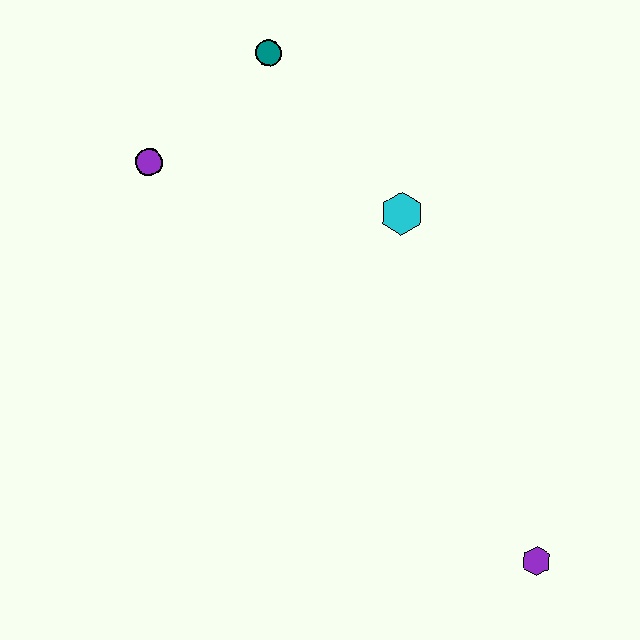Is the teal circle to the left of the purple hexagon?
Yes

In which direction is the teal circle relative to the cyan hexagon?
The teal circle is above the cyan hexagon.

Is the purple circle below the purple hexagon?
No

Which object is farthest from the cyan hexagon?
The purple hexagon is farthest from the cyan hexagon.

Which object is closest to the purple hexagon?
The cyan hexagon is closest to the purple hexagon.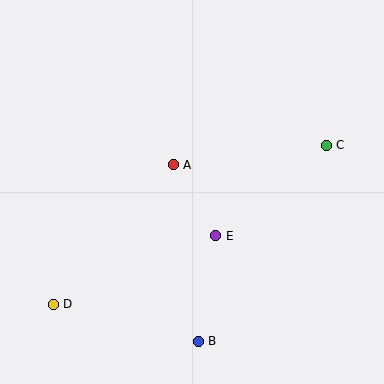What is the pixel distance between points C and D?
The distance between C and D is 316 pixels.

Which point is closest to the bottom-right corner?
Point B is closest to the bottom-right corner.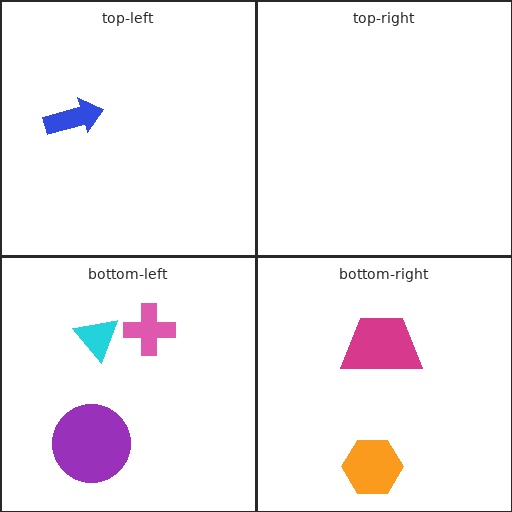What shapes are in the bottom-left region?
The purple circle, the pink cross, the cyan triangle.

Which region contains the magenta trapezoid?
The bottom-right region.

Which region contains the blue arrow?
The top-left region.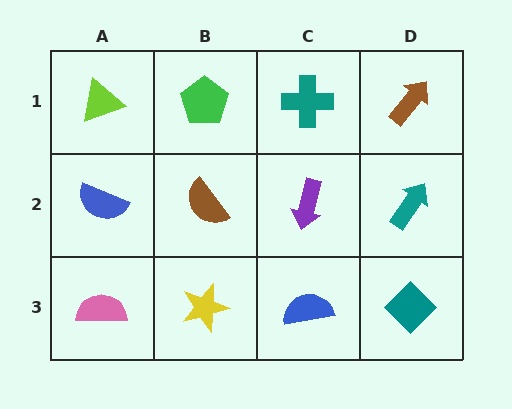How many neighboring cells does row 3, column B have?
3.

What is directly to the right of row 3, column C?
A teal diamond.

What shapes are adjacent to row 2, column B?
A green pentagon (row 1, column B), a yellow star (row 3, column B), a blue semicircle (row 2, column A), a purple arrow (row 2, column C).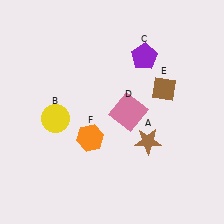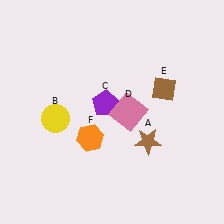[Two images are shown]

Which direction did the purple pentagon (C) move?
The purple pentagon (C) moved down.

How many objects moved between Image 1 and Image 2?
1 object moved between the two images.